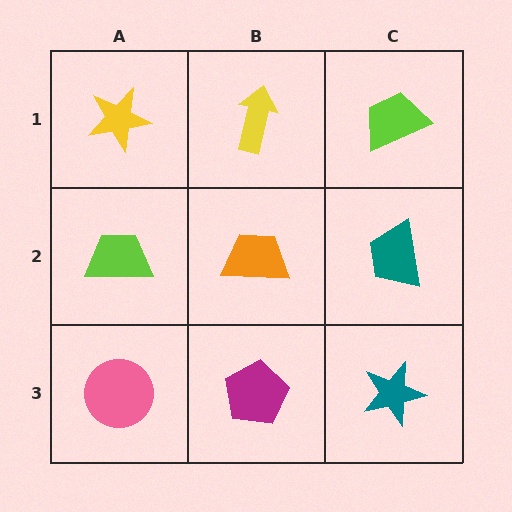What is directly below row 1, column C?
A teal trapezoid.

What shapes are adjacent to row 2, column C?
A lime trapezoid (row 1, column C), a teal star (row 3, column C), an orange trapezoid (row 2, column B).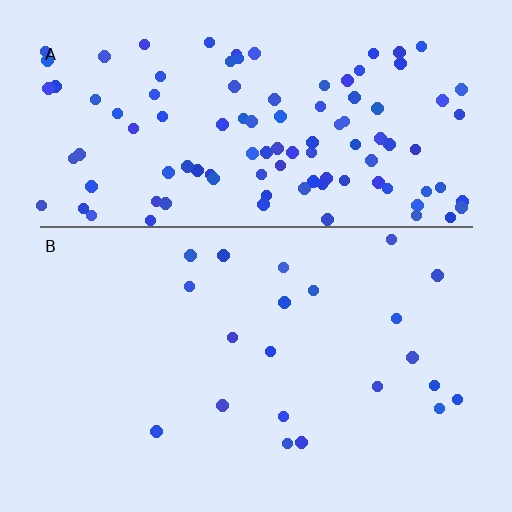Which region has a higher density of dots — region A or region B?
A (the top).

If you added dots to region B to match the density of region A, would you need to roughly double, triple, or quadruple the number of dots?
Approximately quadruple.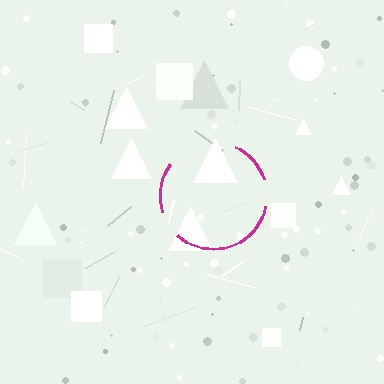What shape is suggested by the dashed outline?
The dashed outline suggests a circle.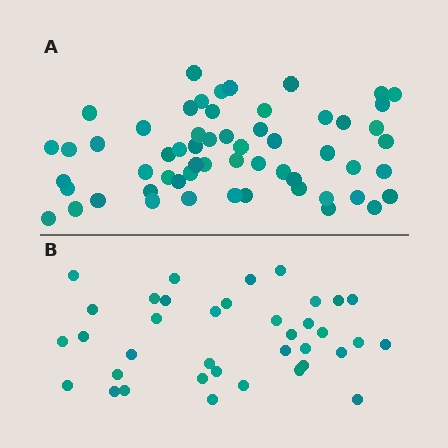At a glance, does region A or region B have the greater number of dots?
Region A (the top region) has more dots.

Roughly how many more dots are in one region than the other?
Region A has approximately 20 more dots than region B.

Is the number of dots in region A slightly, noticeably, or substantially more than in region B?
Region A has substantially more. The ratio is roughly 1.6 to 1.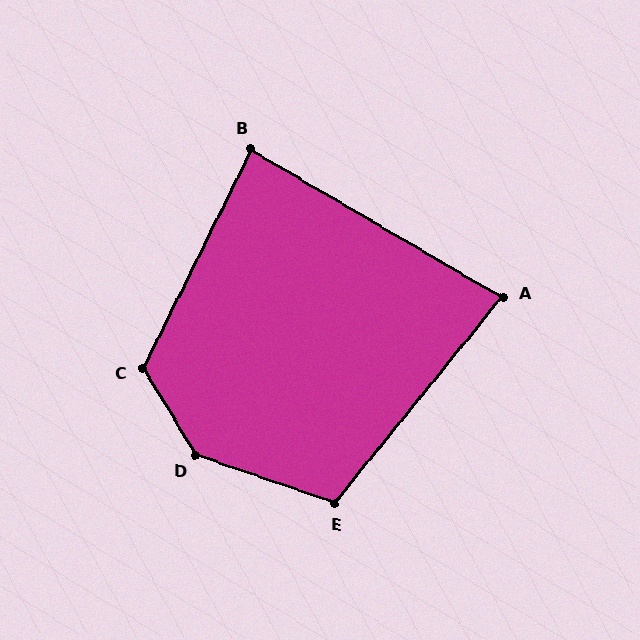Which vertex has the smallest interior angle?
A, at approximately 81 degrees.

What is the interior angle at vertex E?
Approximately 110 degrees (obtuse).